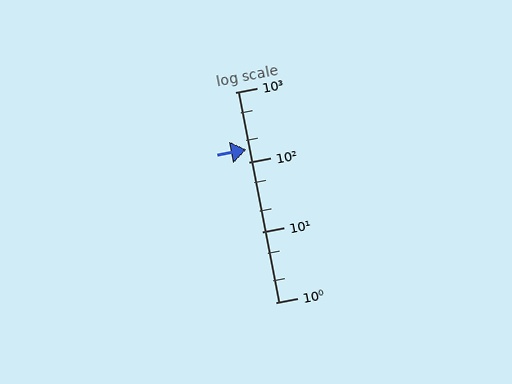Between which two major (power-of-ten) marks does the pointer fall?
The pointer is between 100 and 1000.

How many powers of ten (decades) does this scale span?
The scale spans 3 decades, from 1 to 1000.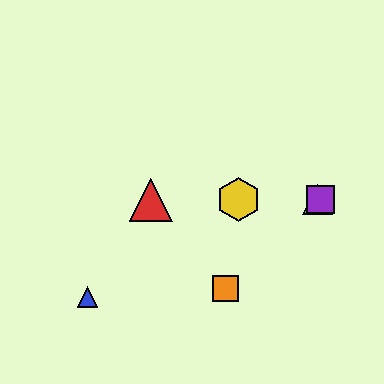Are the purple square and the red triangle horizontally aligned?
Yes, both are at y≈200.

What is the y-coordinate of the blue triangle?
The blue triangle is at y≈297.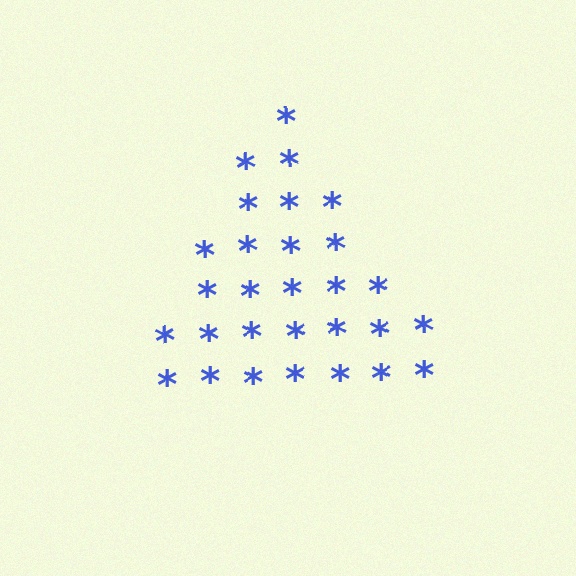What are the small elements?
The small elements are asterisks.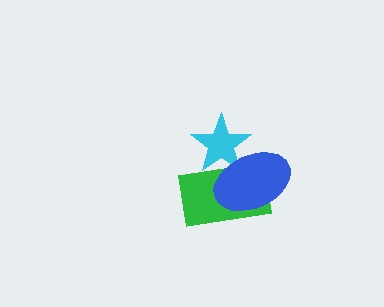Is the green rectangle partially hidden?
Yes, it is partially covered by another shape.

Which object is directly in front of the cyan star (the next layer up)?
The green rectangle is directly in front of the cyan star.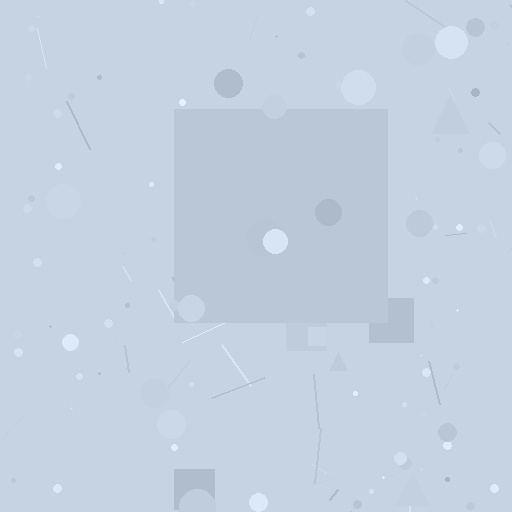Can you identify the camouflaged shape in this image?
The camouflaged shape is a square.